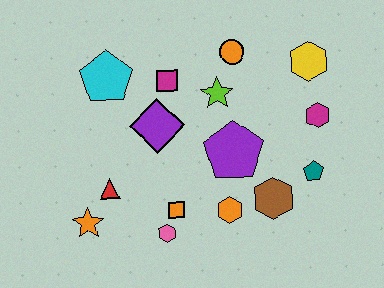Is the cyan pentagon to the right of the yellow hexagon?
No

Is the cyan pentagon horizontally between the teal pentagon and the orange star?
Yes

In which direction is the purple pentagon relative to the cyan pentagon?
The purple pentagon is to the right of the cyan pentagon.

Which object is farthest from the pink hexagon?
The yellow hexagon is farthest from the pink hexagon.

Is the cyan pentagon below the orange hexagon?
No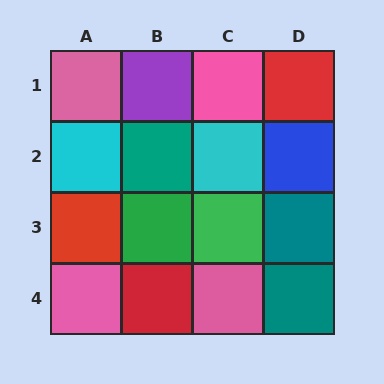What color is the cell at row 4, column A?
Pink.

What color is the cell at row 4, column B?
Red.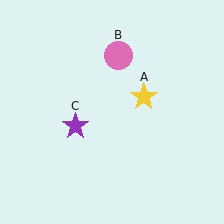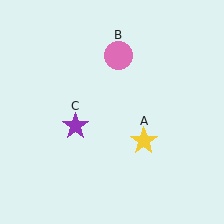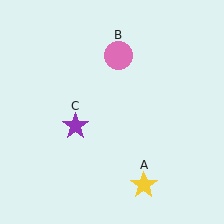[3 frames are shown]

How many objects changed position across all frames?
1 object changed position: yellow star (object A).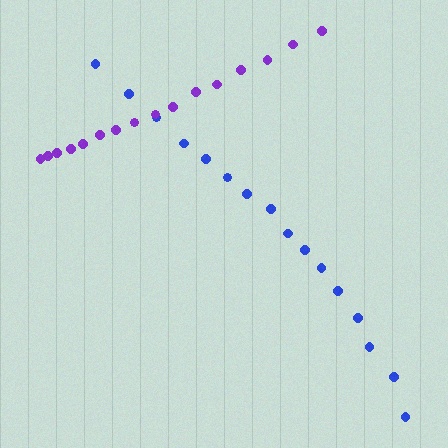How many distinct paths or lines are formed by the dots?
There are 2 distinct paths.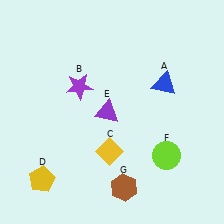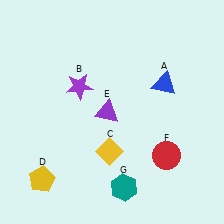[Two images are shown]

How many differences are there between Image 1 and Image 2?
There are 2 differences between the two images.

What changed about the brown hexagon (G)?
In Image 1, G is brown. In Image 2, it changed to teal.